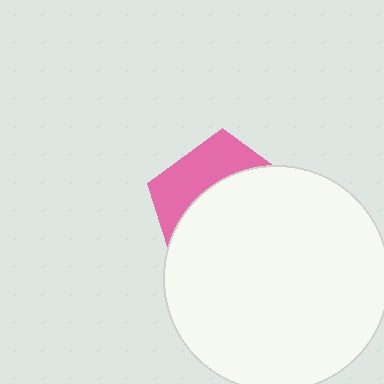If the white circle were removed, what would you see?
You would see the complete pink pentagon.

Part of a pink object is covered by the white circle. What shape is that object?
It is a pentagon.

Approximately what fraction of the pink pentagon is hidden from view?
Roughly 67% of the pink pentagon is hidden behind the white circle.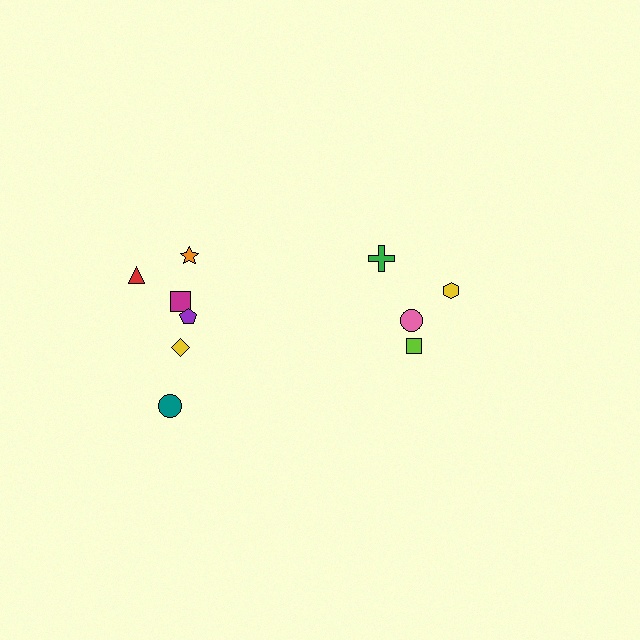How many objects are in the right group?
There are 4 objects.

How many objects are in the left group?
There are 6 objects.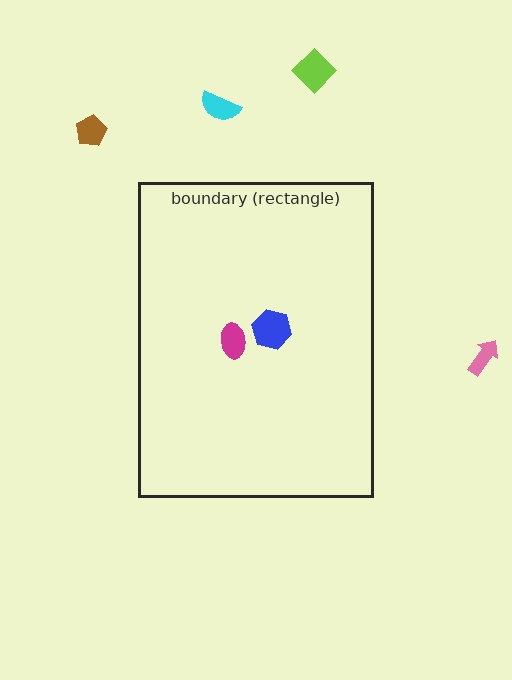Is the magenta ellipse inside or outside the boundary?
Inside.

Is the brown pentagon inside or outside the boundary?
Outside.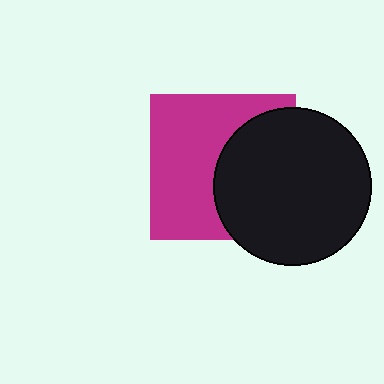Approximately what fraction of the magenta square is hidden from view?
Roughly 43% of the magenta square is hidden behind the black circle.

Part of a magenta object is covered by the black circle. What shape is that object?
It is a square.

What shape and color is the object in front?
The object in front is a black circle.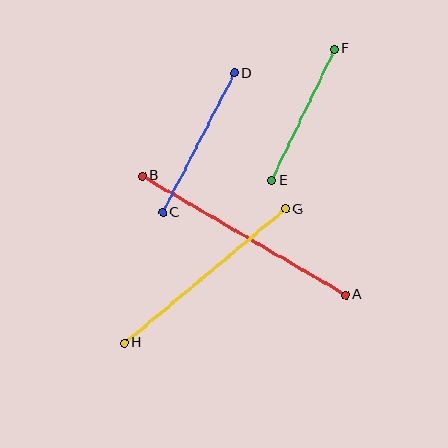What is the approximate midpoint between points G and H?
The midpoint is at approximately (205, 276) pixels.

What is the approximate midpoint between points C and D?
The midpoint is at approximately (199, 143) pixels.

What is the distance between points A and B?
The distance is approximately 236 pixels.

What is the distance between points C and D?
The distance is approximately 157 pixels.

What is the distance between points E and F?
The distance is approximately 146 pixels.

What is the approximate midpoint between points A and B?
The midpoint is at approximately (244, 235) pixels.